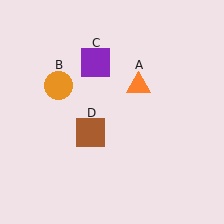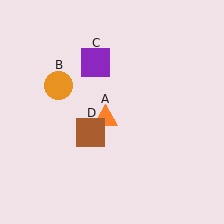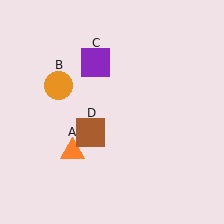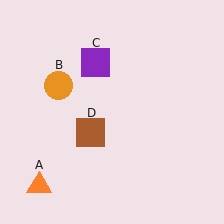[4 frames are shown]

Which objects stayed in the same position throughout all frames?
Orange circle (object B) and purple square (object C) and brown square (object D) remained stationary.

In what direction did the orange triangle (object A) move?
The orange triangle (object A) moved down and to the left.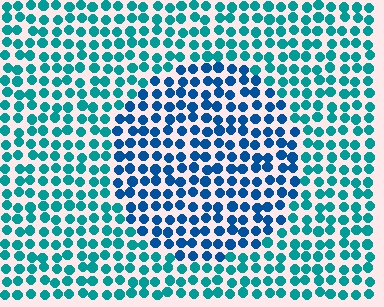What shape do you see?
I see a circle.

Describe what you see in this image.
The image is filled with small teal elements in a uniform arrangement. A circle-shaped region is visible where the elements are tinted to a slightly different hue, forming a subtle color boundary.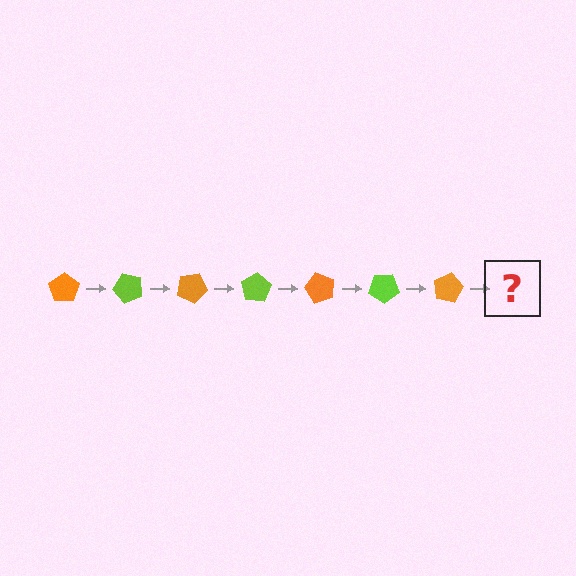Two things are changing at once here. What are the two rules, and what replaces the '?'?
The two rules are that it rotates 50 degrees each step and the color cycles through orange and lime. The '?' should be a lime pentagon, rotated 350 degrees from the start.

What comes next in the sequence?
The next element should be a lime pentagon, rotated 350 degrees from the start.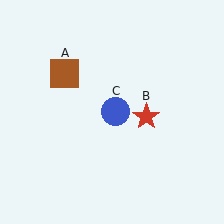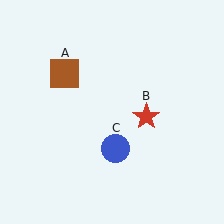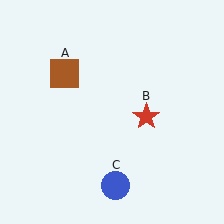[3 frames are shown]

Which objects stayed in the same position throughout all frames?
Brown square (object A) and red star (object B) remained stationary.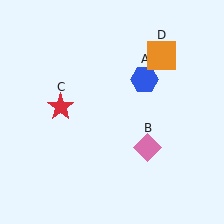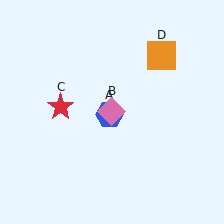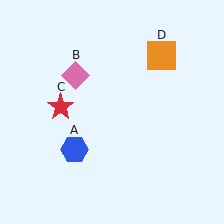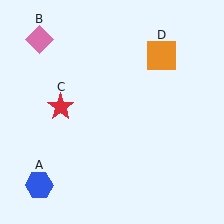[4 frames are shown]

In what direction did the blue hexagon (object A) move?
The blue hexagon (object A) moved down and to the left.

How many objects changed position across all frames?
2 objects changed position: blue hexagon (object A), pink diamond (object B).